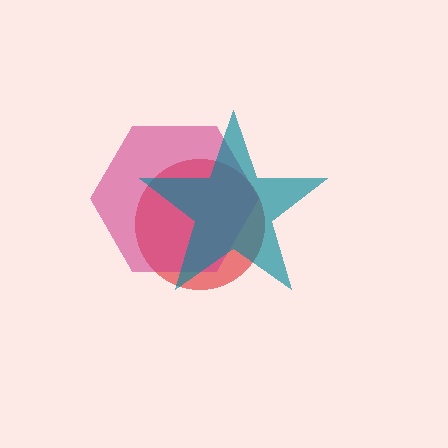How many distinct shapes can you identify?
There are 3 distinct shapes: a red circle, a magenta hexagon, a teal star.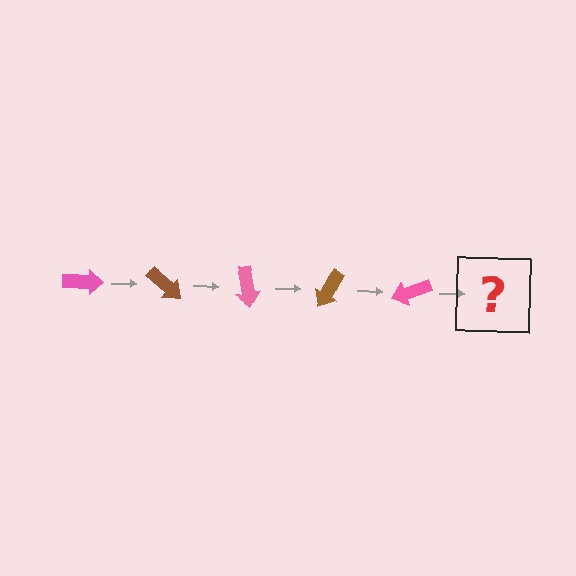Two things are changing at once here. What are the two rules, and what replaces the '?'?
The two rules are that it rotates 40 degrees each step and the color cycles through pink and brown. The '?' should be a brown arrow, rotated 200 degrees from the start.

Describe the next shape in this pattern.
It should be a brown arrow, rotated 200 degrees from the start.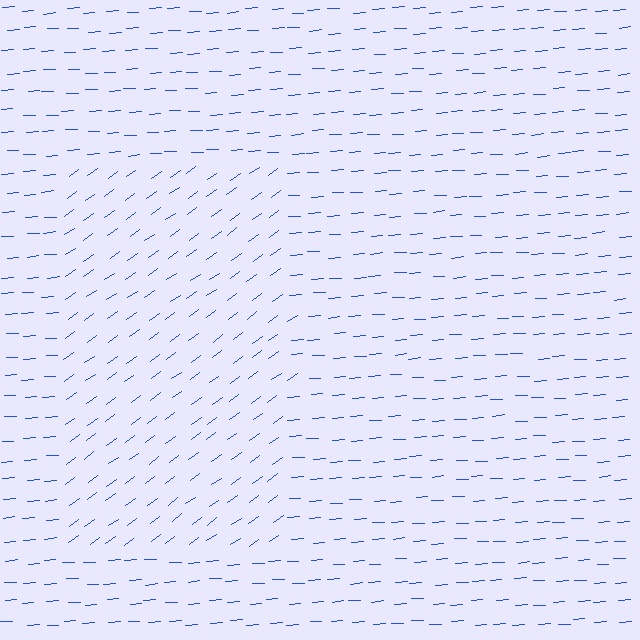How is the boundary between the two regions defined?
The boundary is defined purely by a change in line orientation (approximately 32 degrees difference). All lines are the same color and thickness.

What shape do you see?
I see a rectangle.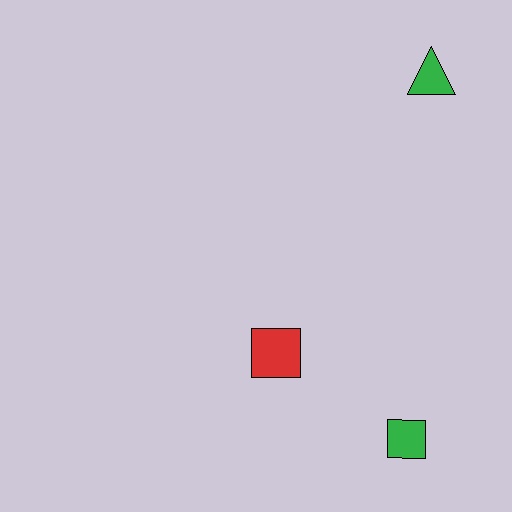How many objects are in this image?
There are 3 objects.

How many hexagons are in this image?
There are no hexagons.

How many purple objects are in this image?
There are no purple objects.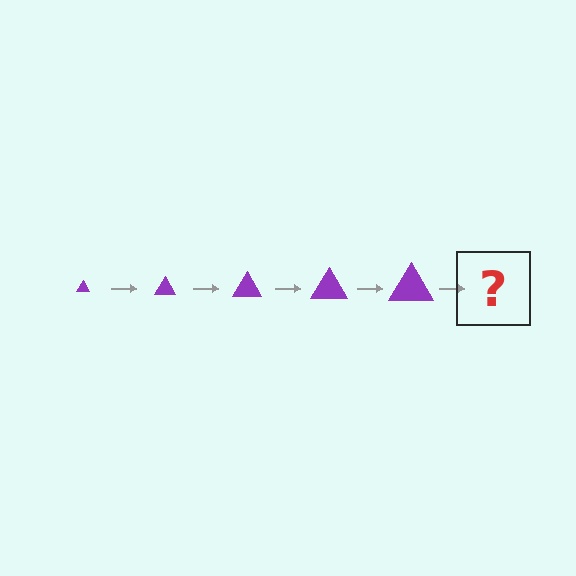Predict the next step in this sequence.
The next step is a purple triangle, larger than the previous one.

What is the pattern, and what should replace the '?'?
The pattern is that the triangle gets progressively larger each step. The '?' should be a purple triangle, larger than the previous one.